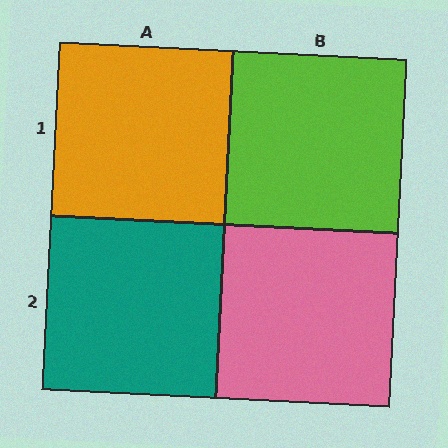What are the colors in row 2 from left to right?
Teal, pink.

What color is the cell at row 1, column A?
Orange.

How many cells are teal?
1 cell is teal.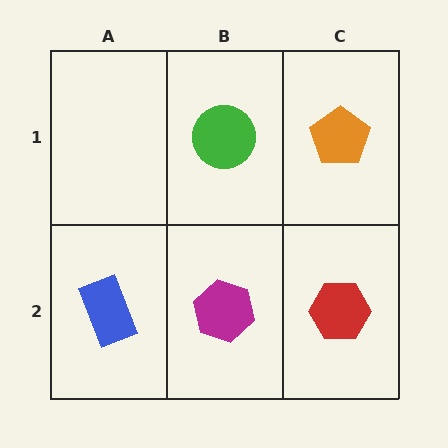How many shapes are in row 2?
3 shapes.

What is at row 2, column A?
A blue rectangle.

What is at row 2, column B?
A magenta hexagon.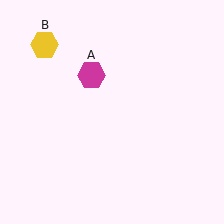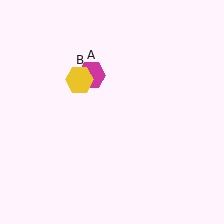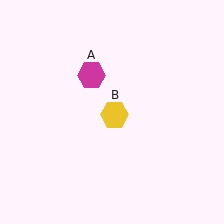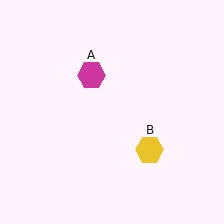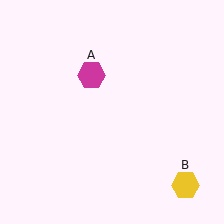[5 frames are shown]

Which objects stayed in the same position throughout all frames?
Magenta hexagon (object A) remained stationary.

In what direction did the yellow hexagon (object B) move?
The yellow hexagon (object B) moved down and to the right.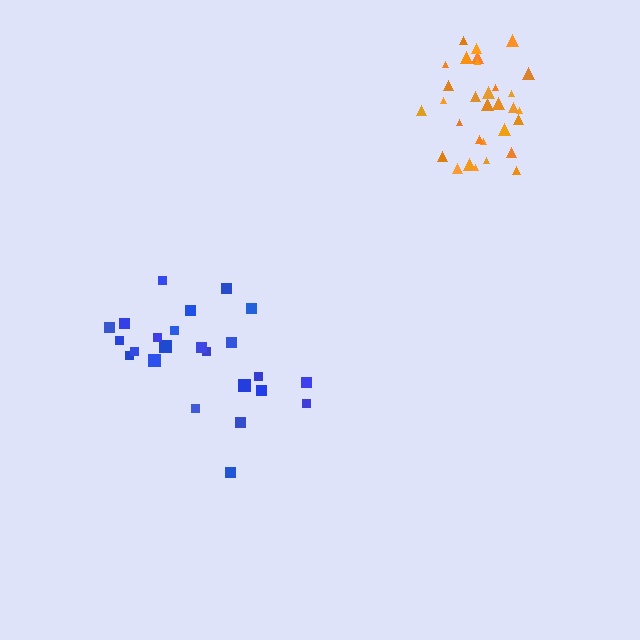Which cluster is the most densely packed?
Orange.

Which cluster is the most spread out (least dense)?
Blue.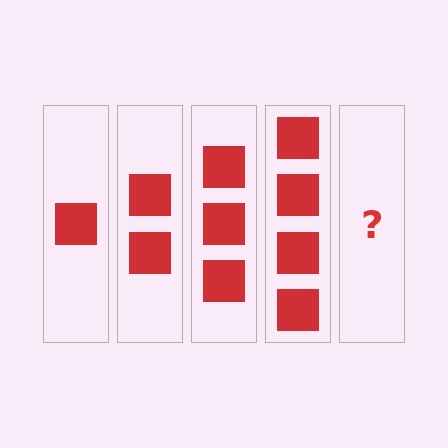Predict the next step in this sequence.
The next step is 5 squares.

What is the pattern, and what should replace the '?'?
The pattern is that each step adds one more square. The '?' should be 5 squares.